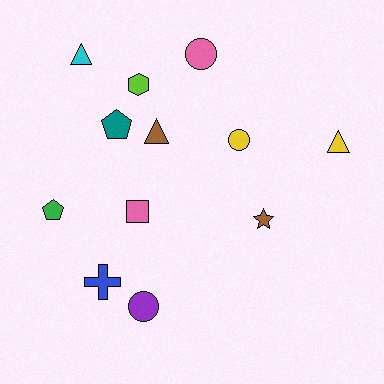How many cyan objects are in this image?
There is 1 cyan object.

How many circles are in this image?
There are 3 circles.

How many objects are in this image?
There are 12 objects.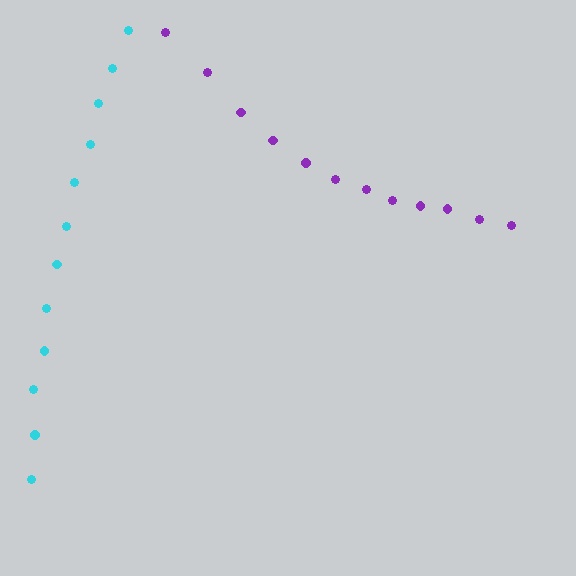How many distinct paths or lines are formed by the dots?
There are 2 distinct paths.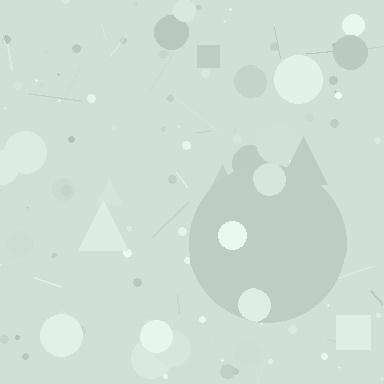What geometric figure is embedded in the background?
A circle is embedded in the background.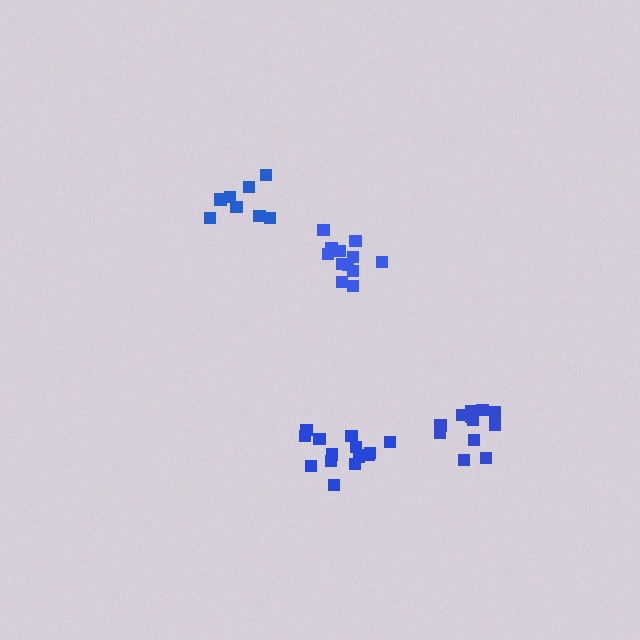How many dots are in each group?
Group 1: 14 dots, Group 2: 14 dots, Group 3: 12 dots, Group 4: 8 dots (48 total).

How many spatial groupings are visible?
There are 4 spatial groupings.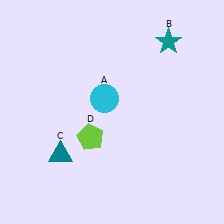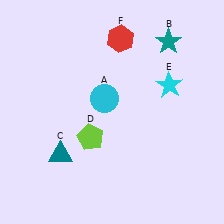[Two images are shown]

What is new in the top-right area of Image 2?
A cyan star (E) was added in the top-right area of Image 2.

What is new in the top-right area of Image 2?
A red hexagon (F) was added in the top-right area of Image 2.